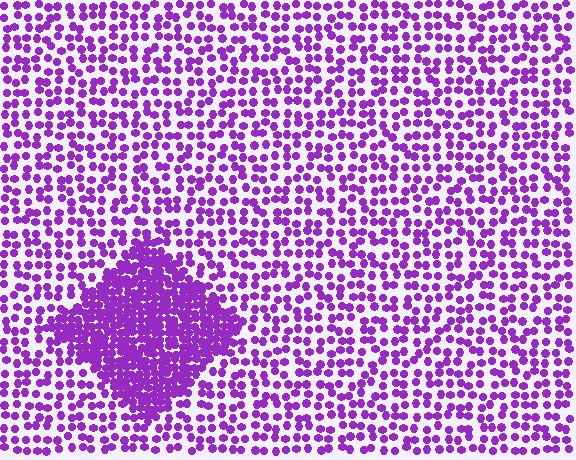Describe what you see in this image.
The image contains small purple elements arranged at two different densities. A diamond-shaped region is visible where the elements are more densely packed than the surrounding area.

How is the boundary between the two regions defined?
The boundary is defined by a change in element density (approximately 2.5x ratio). All elements are the same color, size, and shape.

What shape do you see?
I see a diamond.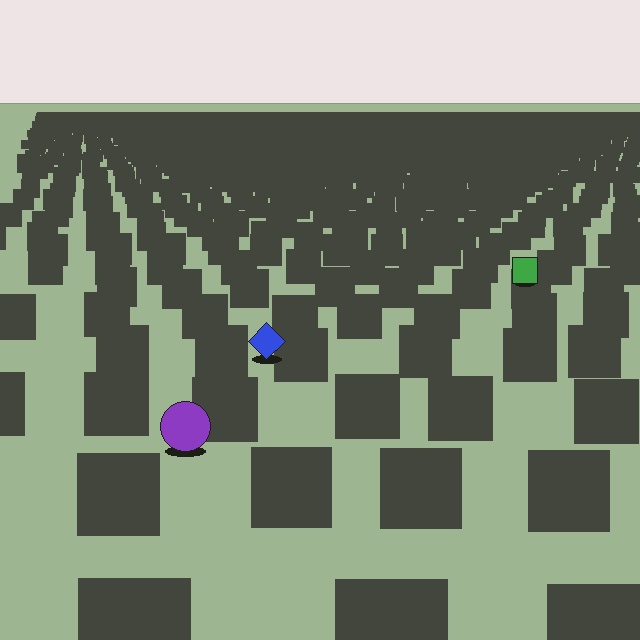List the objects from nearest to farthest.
From nearest to farthest: the purple circle, the blue diamond, the green square.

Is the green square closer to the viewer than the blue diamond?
No. The blue diamond is closer — you can tell from the texture gradient: the ground texture is coarser near it.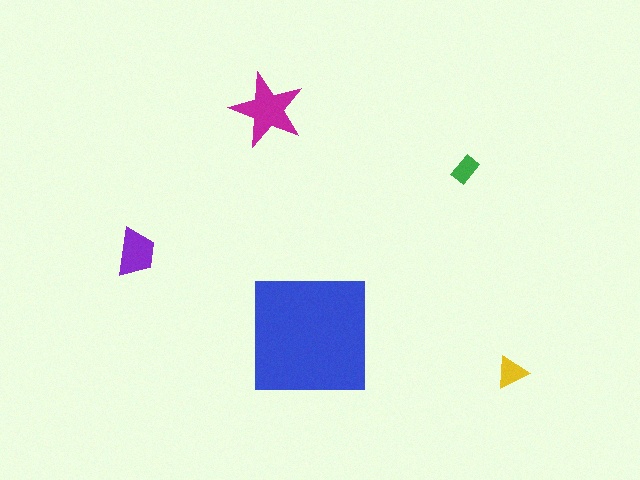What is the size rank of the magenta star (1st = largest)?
2nd.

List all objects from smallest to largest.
The green rectangle, the yellow triangle, the purple trapezoid, the magenta star, the blue square.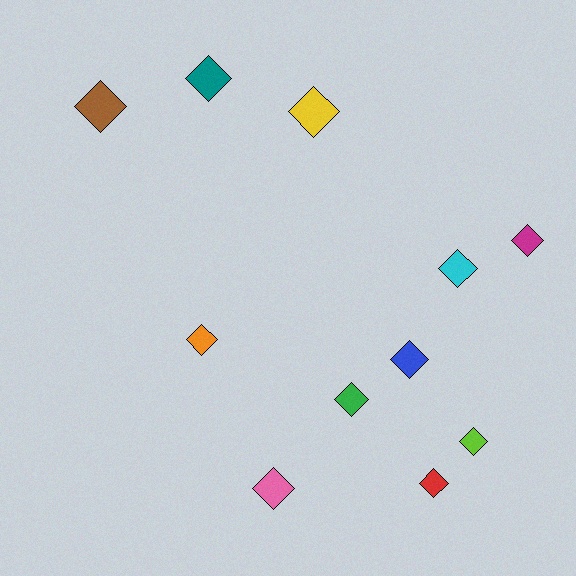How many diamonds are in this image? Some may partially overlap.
There are 11 diamonds.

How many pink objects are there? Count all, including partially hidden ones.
There is 1 pink object.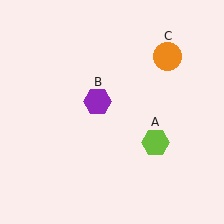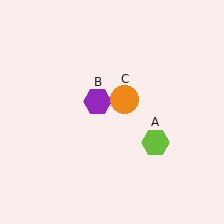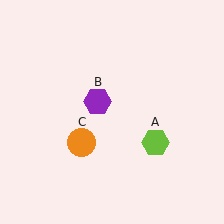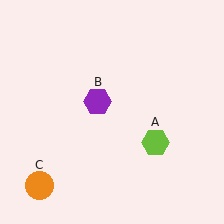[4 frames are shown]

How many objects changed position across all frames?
1 object changed position: orange circle (object C).